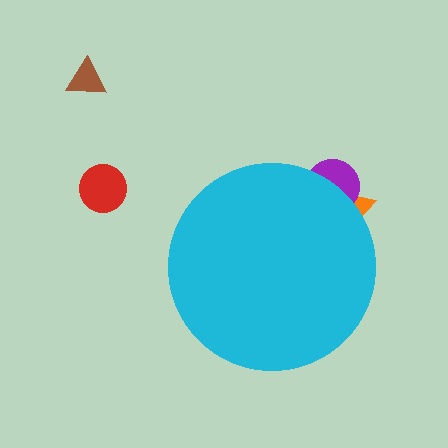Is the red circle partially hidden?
No, the red circle is fully visible.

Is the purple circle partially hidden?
Yes, the purple circle is partially hidden behind the cyan circle.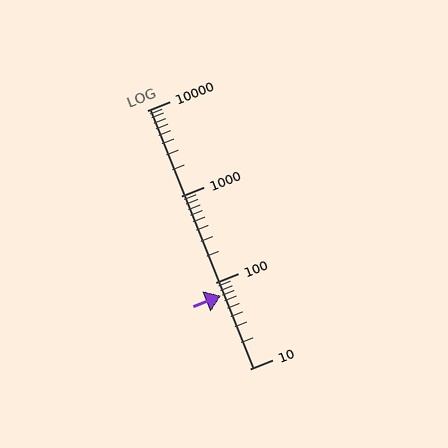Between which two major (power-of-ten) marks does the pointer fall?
The pointer is between 10 and 100.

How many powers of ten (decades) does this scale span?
The scale spans 3 decades, from 10 to 10000.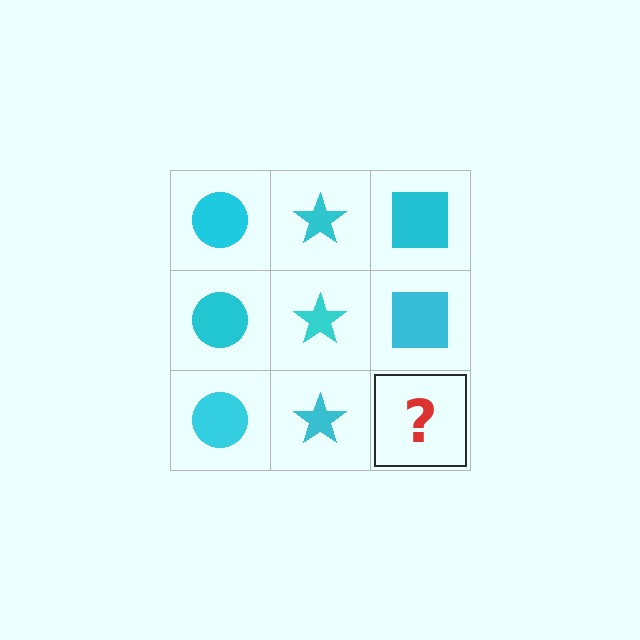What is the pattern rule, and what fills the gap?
The rule is that each column has a consistent shape. The gap should be filled with a cyan square.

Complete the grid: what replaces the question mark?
The question mark should be replaced with a cyan square.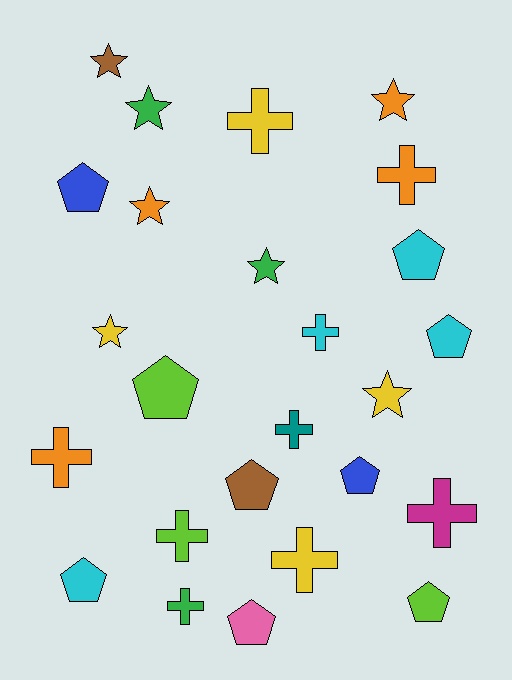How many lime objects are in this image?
There are 3 lime objects.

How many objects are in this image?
There are 25 objects.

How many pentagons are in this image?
There are 9 pentagons.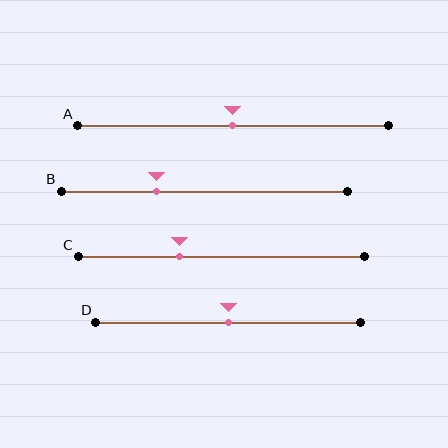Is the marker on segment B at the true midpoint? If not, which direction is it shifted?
No, the marker on segment B is shifted to the left by about 17% of the segment length.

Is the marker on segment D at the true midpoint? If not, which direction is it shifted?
Yes, the marker on segment D is at the true midpoint.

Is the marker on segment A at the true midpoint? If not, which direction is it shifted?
Yes, the marker on segment A is at the true midpoint.